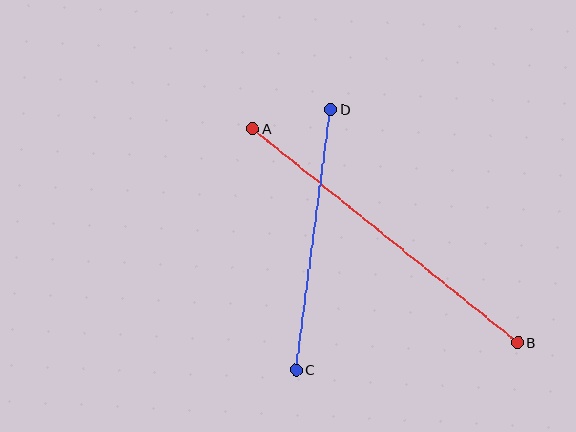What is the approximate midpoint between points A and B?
The midpoint is at approximately (385, 235) pixels.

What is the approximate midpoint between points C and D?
The midpoint is at approximately (313, 240) pixels.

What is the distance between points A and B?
The distance is approximately 341 pixels.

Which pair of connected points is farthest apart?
Points A and B are farthest apart.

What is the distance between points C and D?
The distance is approximately 263 pixels.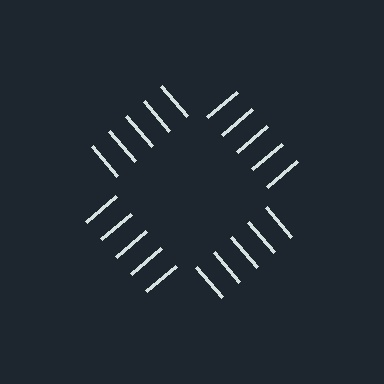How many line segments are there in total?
20 — 5 along each of the 4 edges.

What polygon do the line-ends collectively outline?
An illusory square — the line segments terminate on its edges but no continuous stroke is drawn.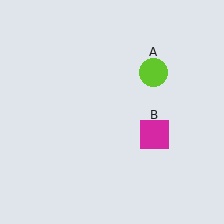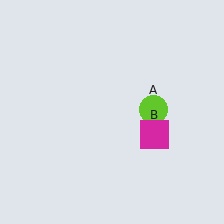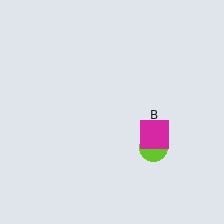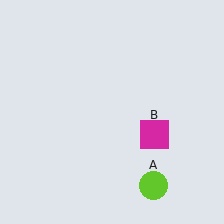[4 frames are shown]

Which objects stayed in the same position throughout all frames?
Magenta square (object B) remained stationary.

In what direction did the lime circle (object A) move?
The lime circle (object A) moved down.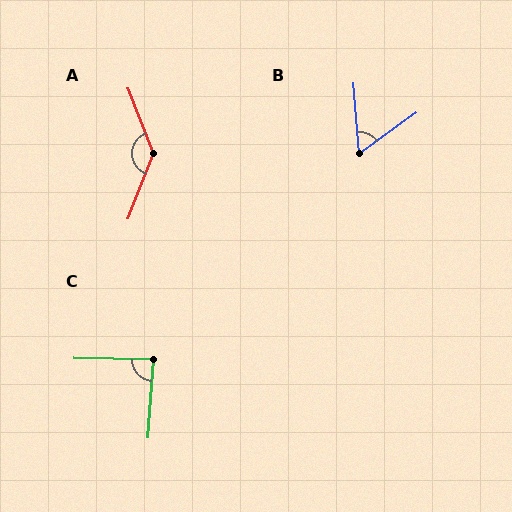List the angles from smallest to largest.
B (59°), C (87°), A (137°).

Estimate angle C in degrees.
Approximately 87 degrees.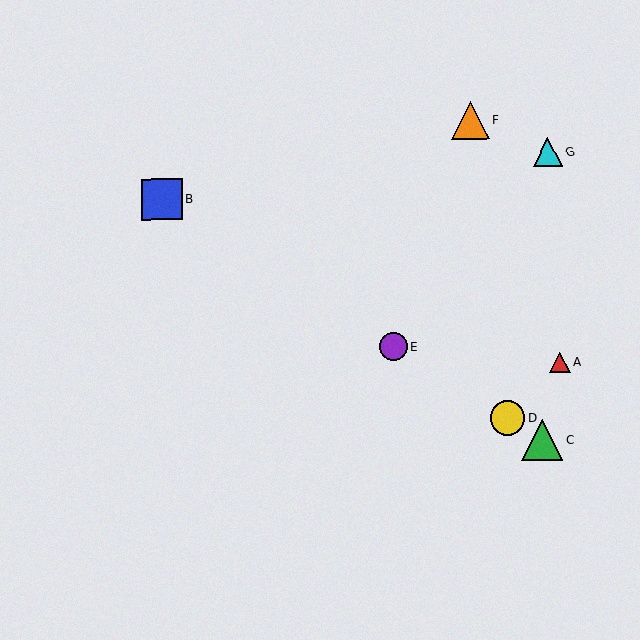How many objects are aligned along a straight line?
4 objects (B, C, D, E) are aligned along a straight line.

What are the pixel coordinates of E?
Object E is at (393, 346).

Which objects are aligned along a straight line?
Objects B, C, D, E are aligned along a straight line.